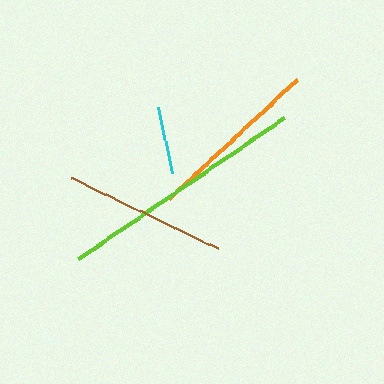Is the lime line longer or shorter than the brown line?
The lime line is longer than the brown line.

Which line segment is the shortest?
The cyan line is the shortest at approximately 67 pixels.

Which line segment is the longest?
The lime line is the longest at approximately 249 pixels.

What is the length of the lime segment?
The lime segment is approximately 249 pixels long.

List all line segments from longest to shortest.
From longest to shortest: lime, orange, brown, cyan.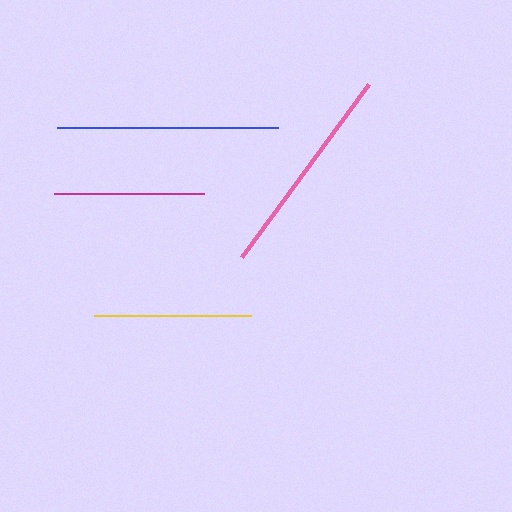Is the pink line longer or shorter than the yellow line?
The pink line is longer than the yellow line.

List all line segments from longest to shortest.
From longest to shortest: blue, pink, yellow, magenta.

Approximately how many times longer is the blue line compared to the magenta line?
The blue line is approximately 1.5 times the length of the magenta line.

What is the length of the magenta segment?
The magenta segment is approximately 150 pixels long.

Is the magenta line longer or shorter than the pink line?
The pink line is longer than the magenta line.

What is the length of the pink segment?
The pink segment is approximately 214 pixels long.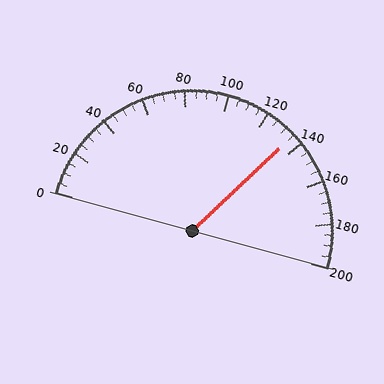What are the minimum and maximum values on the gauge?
The gauge ranges from 0 to 200.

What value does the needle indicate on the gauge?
The needle indicates approximately 135.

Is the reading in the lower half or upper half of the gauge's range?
The reading is in the upper half of the range (0 to 200).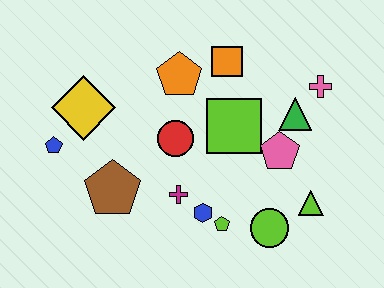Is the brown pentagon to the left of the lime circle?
Yes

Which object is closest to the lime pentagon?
The blue hexagon is closest to the lime pentagon.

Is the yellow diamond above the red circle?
Yes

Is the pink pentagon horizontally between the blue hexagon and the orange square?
No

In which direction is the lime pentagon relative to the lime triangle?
The lime pentagon is to the left of the lime triangle.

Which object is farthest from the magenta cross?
The pink cross is farthest from the magenta cross.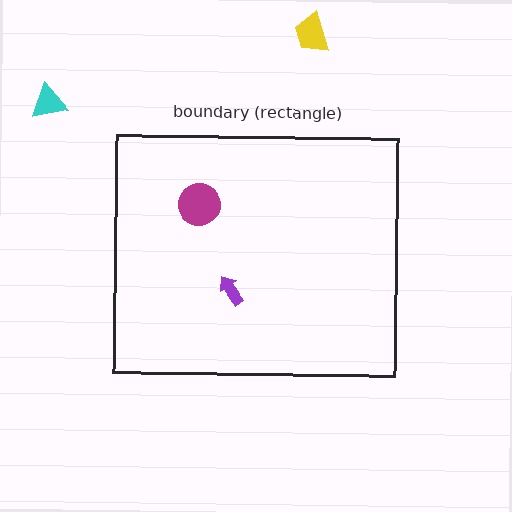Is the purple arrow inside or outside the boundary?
Inside.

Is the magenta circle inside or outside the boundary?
Inside.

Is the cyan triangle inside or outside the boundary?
Outside.